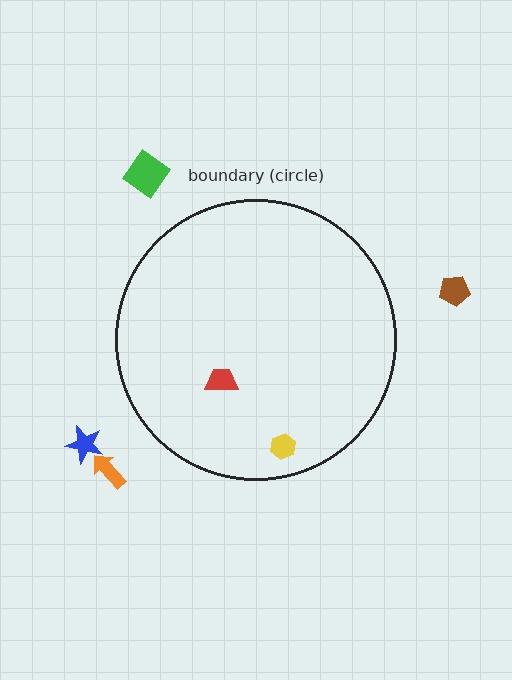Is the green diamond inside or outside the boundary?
Outside.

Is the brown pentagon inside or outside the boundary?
Outside.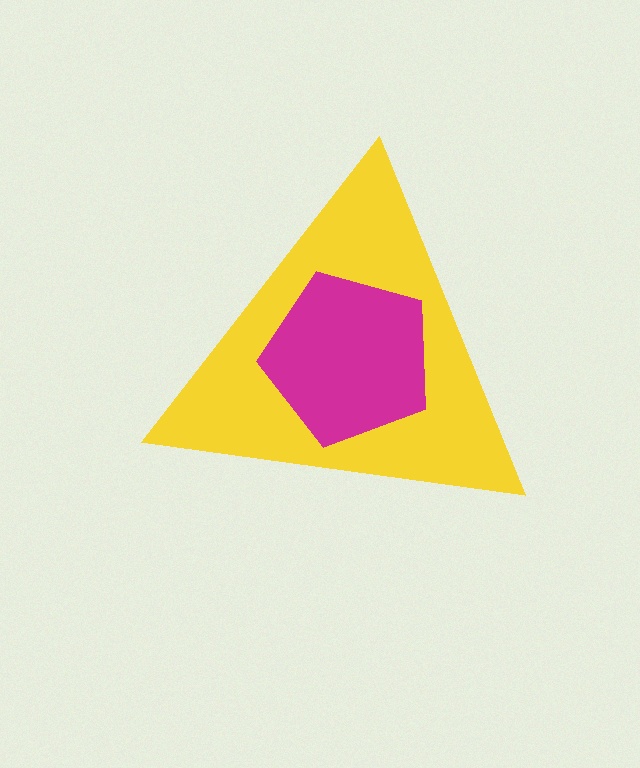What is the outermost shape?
The yellow triangle.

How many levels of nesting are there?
2.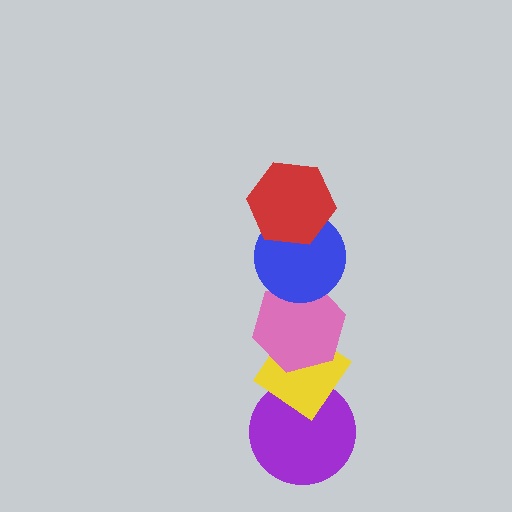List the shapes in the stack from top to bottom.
From top to bottom: the red hexagon, the blue circle, the pink hexagon, the yellow diamond, the purple circle.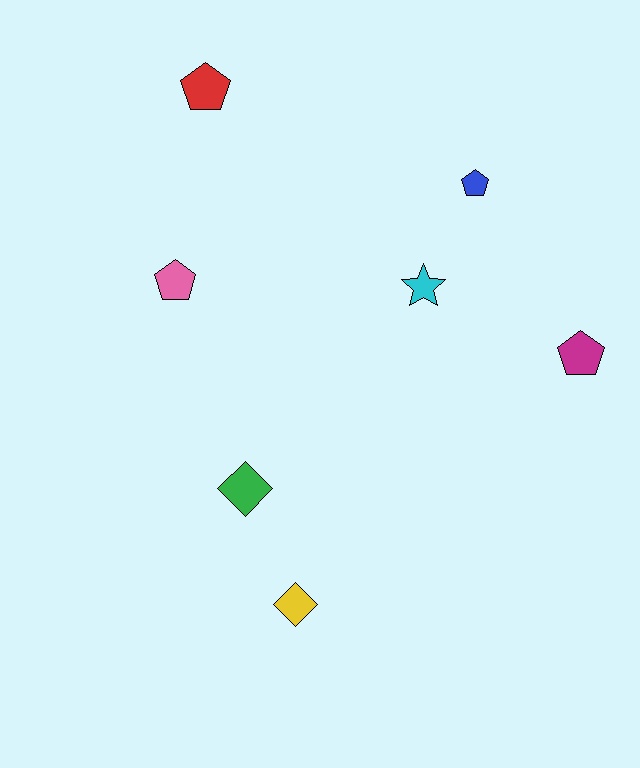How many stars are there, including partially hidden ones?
There is 1 star.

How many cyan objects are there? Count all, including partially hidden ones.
There is 1 cyan object.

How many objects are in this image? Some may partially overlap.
There are 7 objects.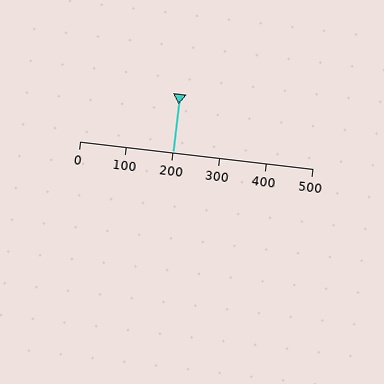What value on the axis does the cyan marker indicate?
The marker indicates approximately 200.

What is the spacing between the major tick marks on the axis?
The major ticks are spaced 100 apart.